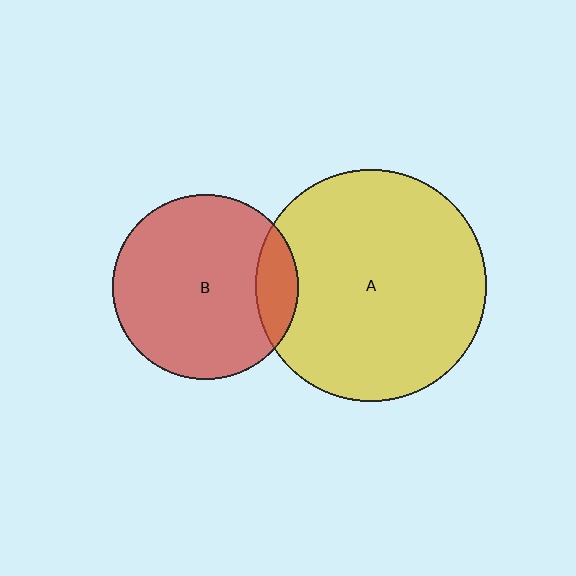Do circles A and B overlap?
Yes.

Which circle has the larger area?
Circle A (yellow).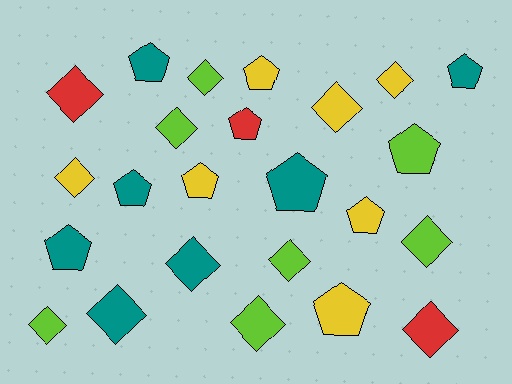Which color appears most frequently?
Teal, with 7 objects.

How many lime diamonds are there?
There are 6 lime diamonds.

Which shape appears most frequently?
Diamond, with 13 objects.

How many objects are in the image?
There are 24 objects.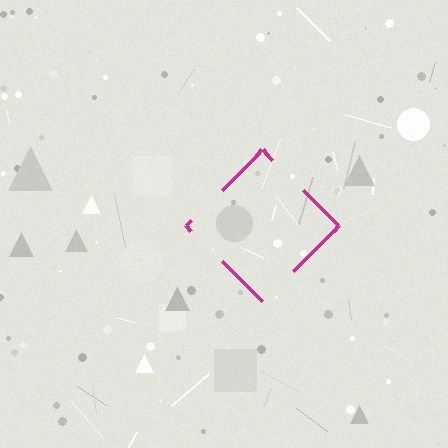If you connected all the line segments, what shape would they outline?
They would outline a diamond.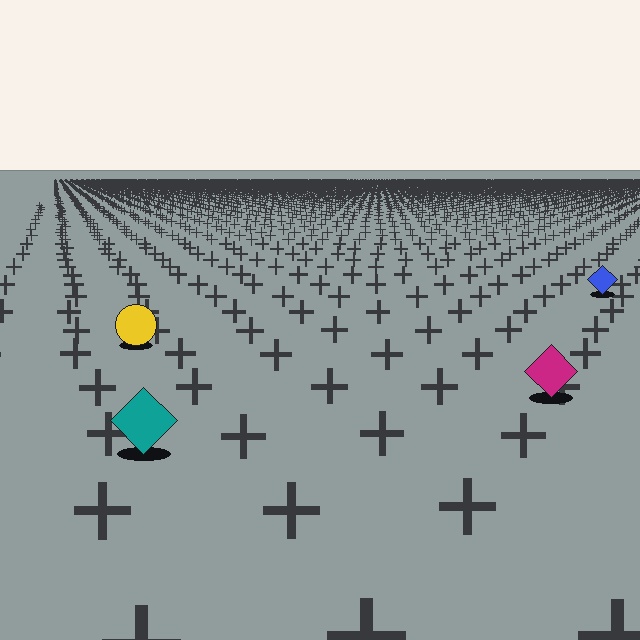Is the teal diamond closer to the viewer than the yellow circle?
Yes. The teal diamond is closer — you can tell from the texture gradient: the ground texture is coarser near it.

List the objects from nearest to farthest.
From nearest to farthest: the teal diamond, the magenta diamond, the yellow circle, the blue diamond.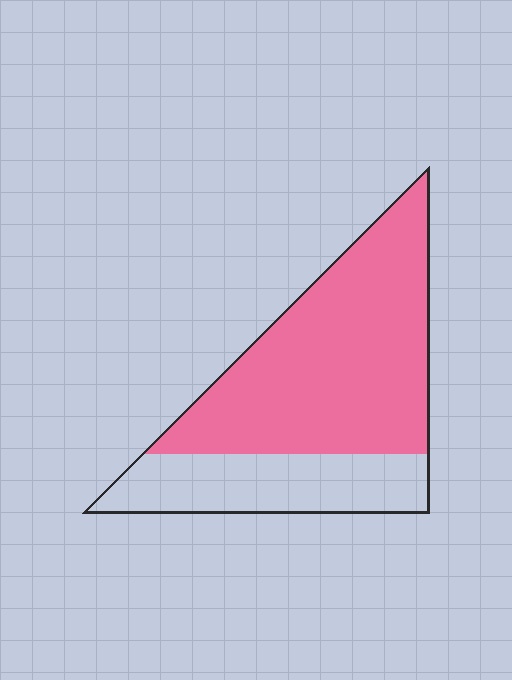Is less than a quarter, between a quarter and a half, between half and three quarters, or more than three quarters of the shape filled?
Between half and three quarters.